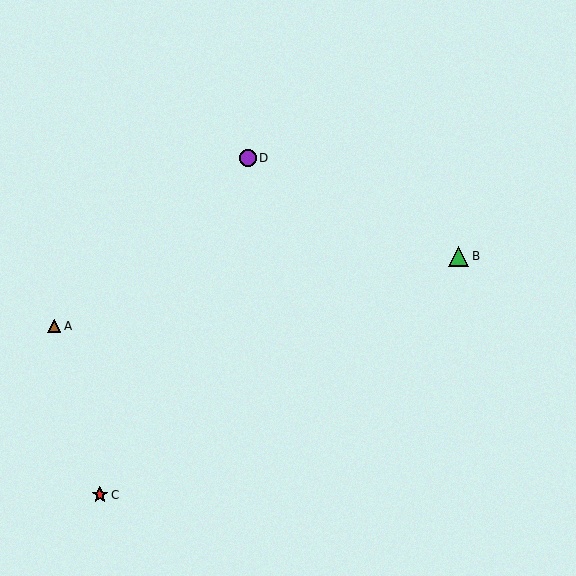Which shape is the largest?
The green triangle (labeled B) is the largest.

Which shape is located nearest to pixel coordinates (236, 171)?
The purple circle (labeled D) at (248, 158) is nearest to that location.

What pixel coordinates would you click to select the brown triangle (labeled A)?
Click at (54, 326) to select the brown triangle A.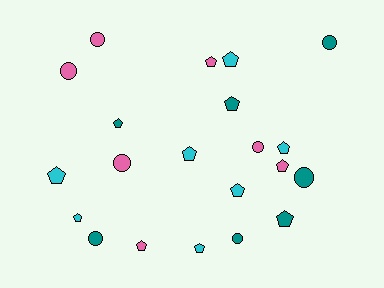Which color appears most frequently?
Teal, with 7 objects.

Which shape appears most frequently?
Pentagon, with 13 objects.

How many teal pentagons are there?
There are 3 teal pentagons.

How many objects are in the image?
There are 21 objects.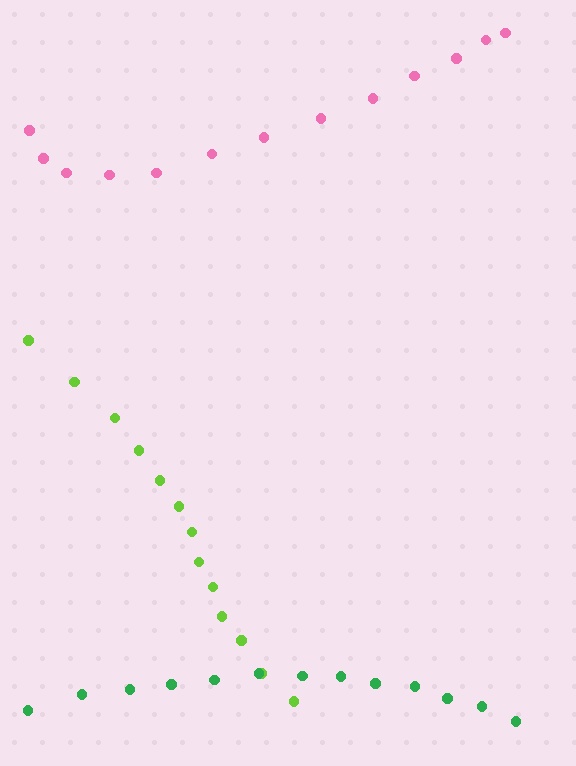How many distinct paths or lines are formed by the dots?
There are 3 distinct paths.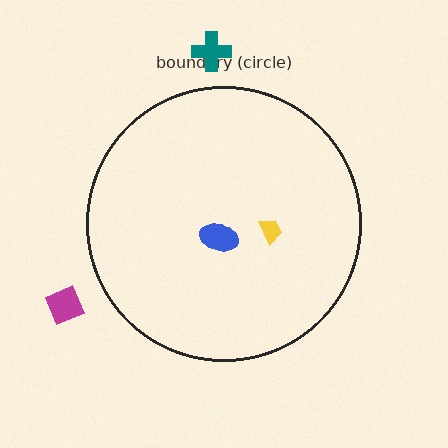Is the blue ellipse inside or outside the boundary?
Inside.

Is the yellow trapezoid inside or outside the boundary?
Inside.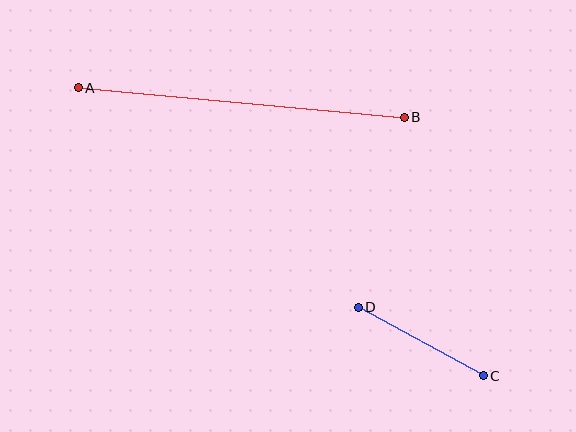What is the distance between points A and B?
The distance is approximately 327 pixels.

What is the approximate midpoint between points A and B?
The midpoint is at approximately (241, 103) pixels.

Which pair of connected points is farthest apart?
Points A and B are farthest apart.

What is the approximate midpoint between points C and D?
The midpoint is at approximately (421, 341) pixels.